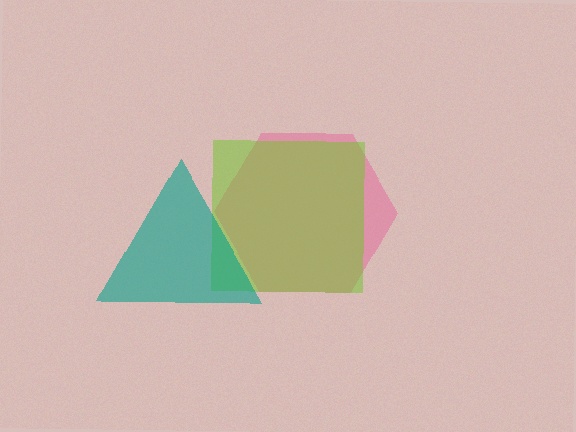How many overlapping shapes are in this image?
There are 3 overlapping shapes in the image.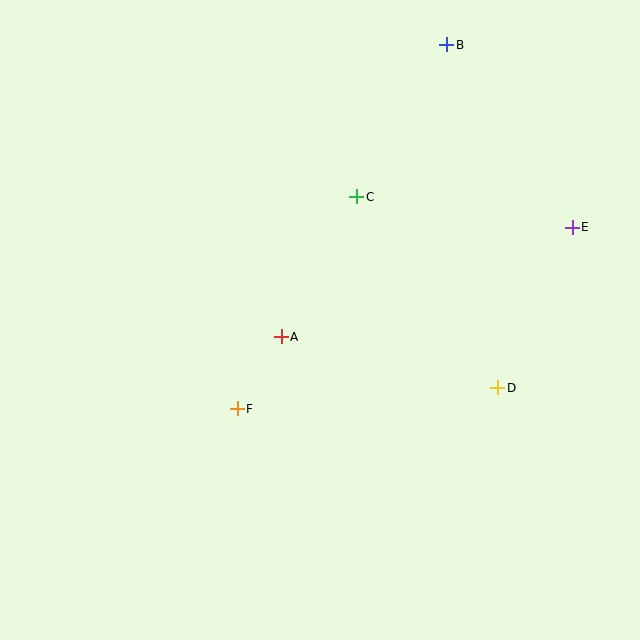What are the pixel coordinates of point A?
Point A is at (281, 337).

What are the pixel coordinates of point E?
Point E is at (572, 227).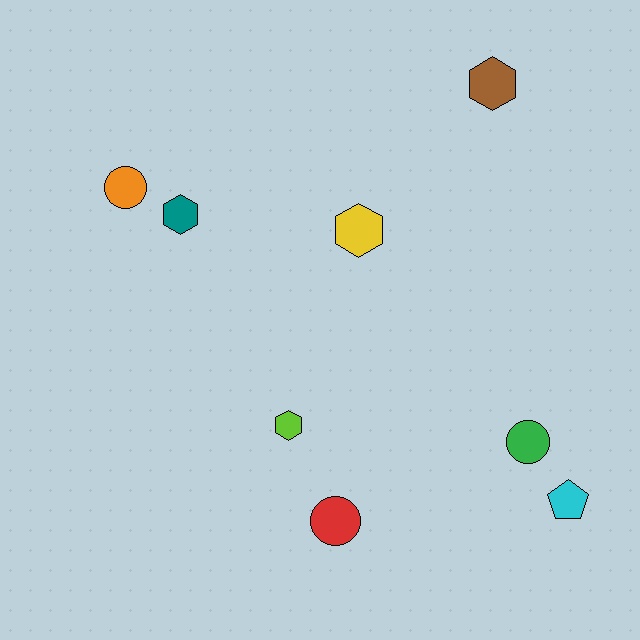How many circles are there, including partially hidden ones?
There are 3 circles.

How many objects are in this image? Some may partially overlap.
There are 8 objects.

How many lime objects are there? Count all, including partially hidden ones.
There is 1 lime object.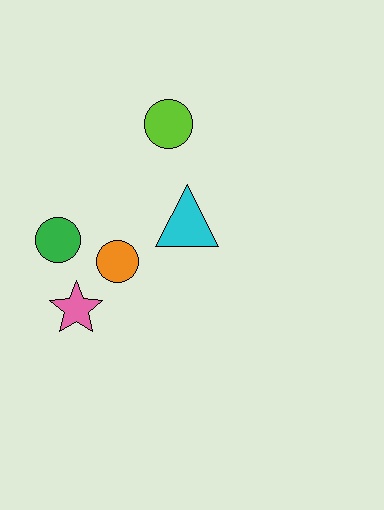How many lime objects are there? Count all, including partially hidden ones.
There is 1 lime object.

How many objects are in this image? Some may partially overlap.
There are 5 objects.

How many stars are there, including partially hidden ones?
There is 1 star.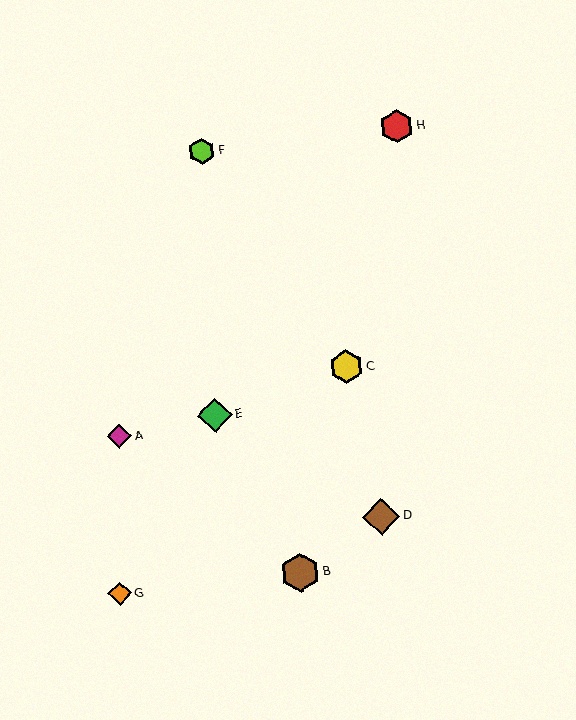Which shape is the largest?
The brown hexagon (labeled B) is the largest.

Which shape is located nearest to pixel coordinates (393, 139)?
The red hexagon (labeled H) at (397, 126) is nearest to that location.